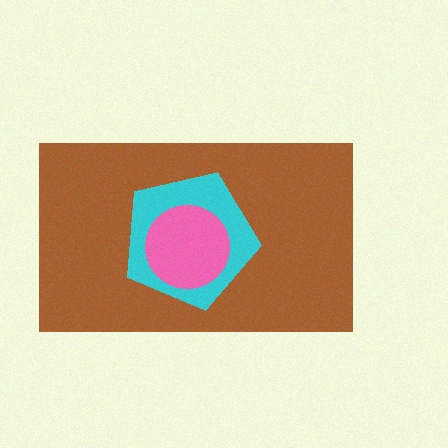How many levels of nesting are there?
3.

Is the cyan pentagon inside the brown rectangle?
Yes.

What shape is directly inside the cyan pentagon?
The pink circle.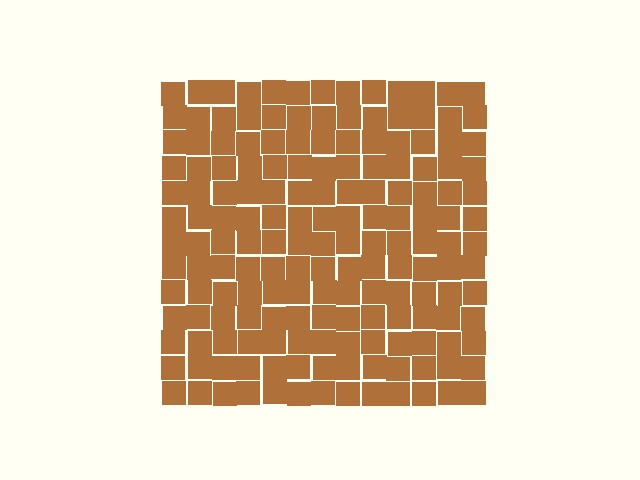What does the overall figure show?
The overall figure shows a square.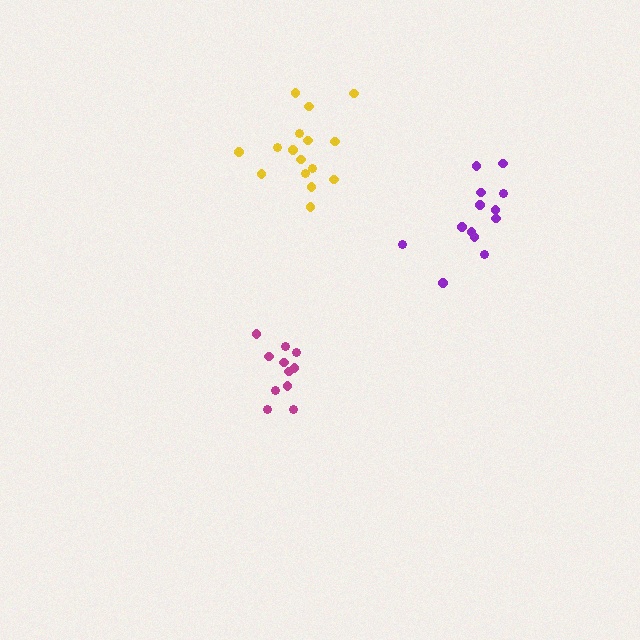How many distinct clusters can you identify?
There are 3 distinct clusters.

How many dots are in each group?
Group 1: 13 dots, Group 2: 16 dots, Group 3: 11 dots (40 total).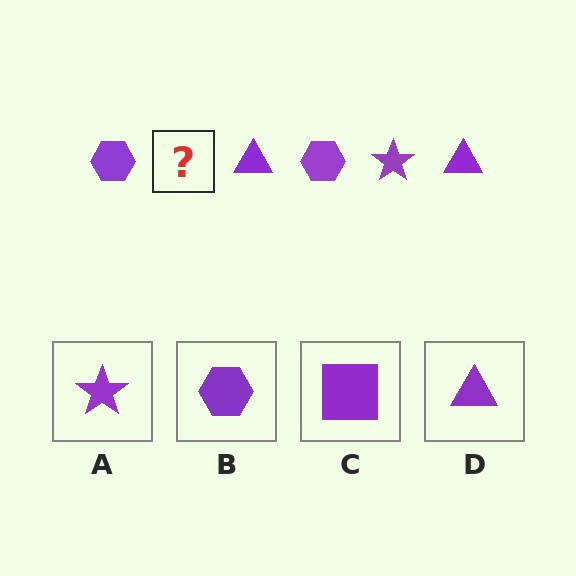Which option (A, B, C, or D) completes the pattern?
A.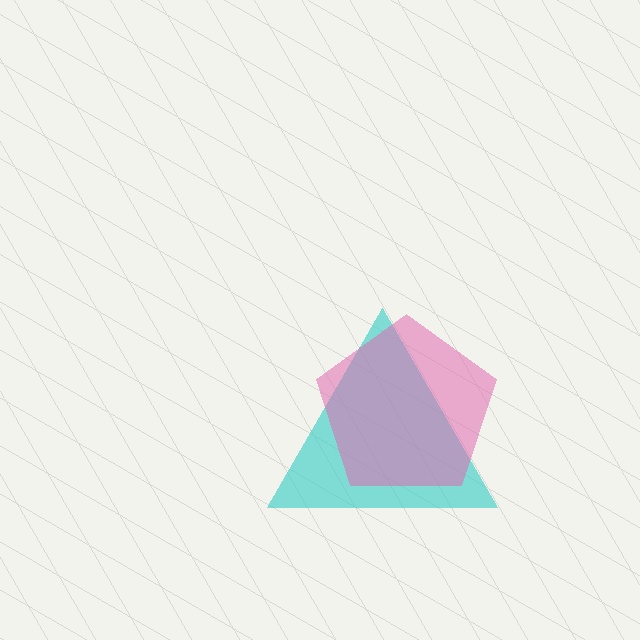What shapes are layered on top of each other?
The layered shapes are: a cyan triangle, a pink pentagon.